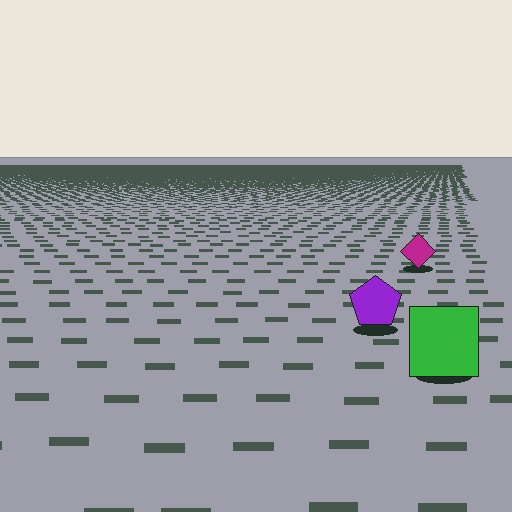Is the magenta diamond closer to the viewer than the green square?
No. The green square is closer — you can tell from the texture gradient: the ground texture is coarser near it.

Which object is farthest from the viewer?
The magenta diamond is farthest from the viewer. It appears smaller and the ground texture around it is denser.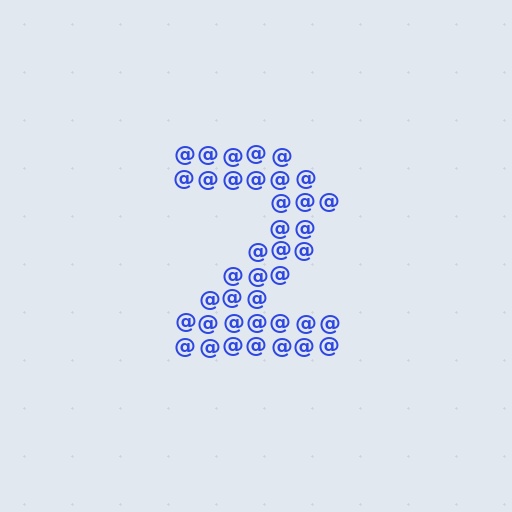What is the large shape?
The large shape is the digit 2.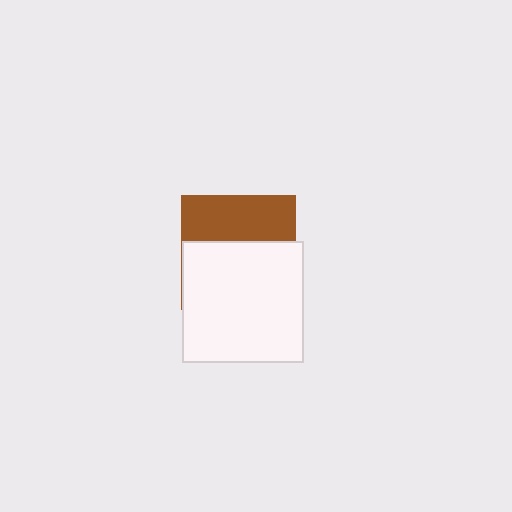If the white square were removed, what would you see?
You would see the complete brown square.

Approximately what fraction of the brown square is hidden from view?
Roughly 60% of the brown square is hidden behind the white square.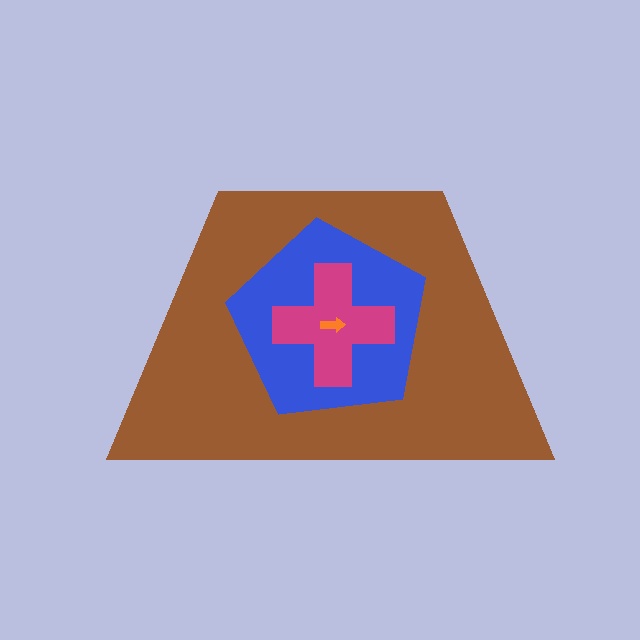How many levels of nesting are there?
4.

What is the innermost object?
The orange arrow.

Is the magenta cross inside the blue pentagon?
Yes.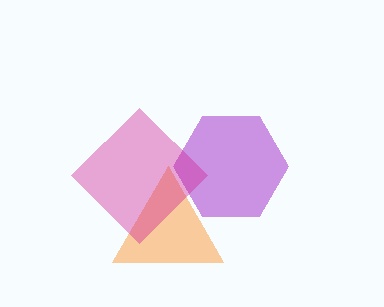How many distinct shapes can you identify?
There are 3 distinct shapes: an orange triangle, a purple hexagon, a magenta diamond.